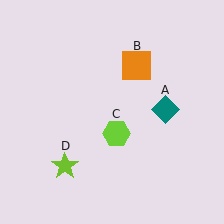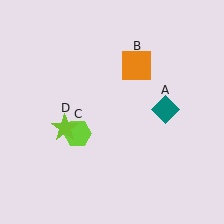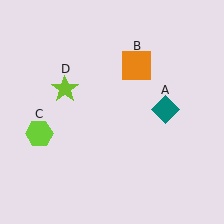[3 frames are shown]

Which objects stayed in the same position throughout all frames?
Teal diamond (object A) and orange square (object B) remained stationary.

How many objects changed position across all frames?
2 objects changed position: lime hexagon (object C), lime star (object D).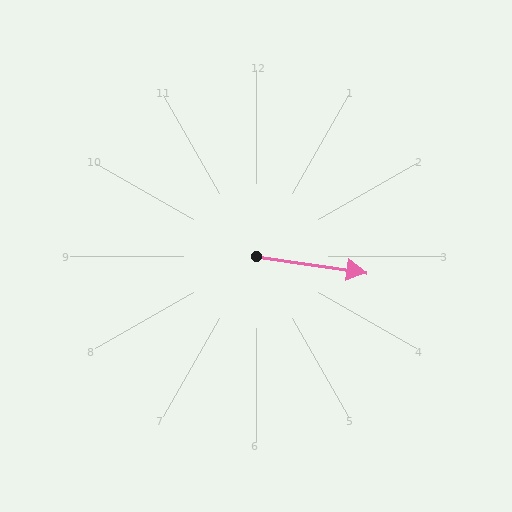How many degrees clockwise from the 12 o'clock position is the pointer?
Approximately 99 degrees.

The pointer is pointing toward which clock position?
Roughly 3 o'clock.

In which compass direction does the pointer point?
East.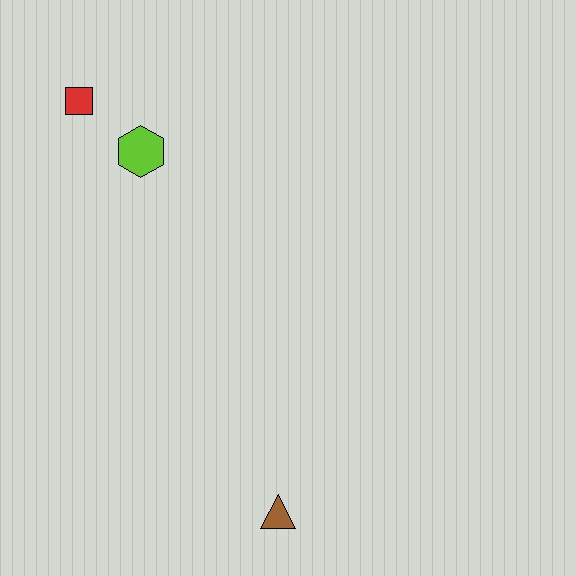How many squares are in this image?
There is 1 square.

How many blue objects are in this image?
There are no blue objects.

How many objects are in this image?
There are 3 objects.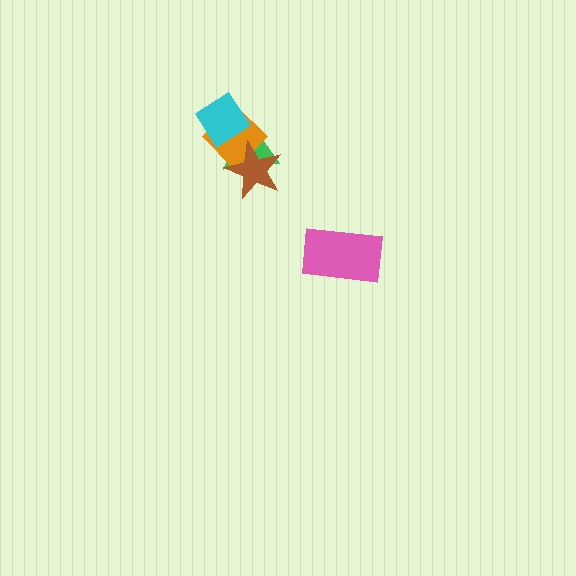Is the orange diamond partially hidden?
Yes, it is partially covered by another shape.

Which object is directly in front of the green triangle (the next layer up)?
The orange diamond is directly in front of the green triangle.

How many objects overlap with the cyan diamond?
2 objects overlap with the cyan diamond.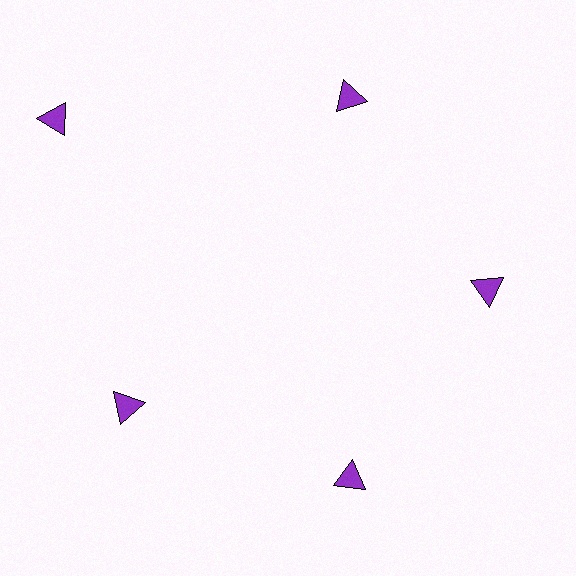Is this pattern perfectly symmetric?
No. The 5 purple triangles are arranged in a ring, but one element near the 10 o'clock position is pushed outward from the center, breaking the 5-fold rotational symmetry.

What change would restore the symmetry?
The symmetry would be restored by moving it inward, back onto the ring so that all 5 triangles sit at equal angles and equal distance from the center.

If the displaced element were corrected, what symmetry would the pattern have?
It would have 5-fold rotational symmetry — the pattern would map onto itself every 72 degrees.